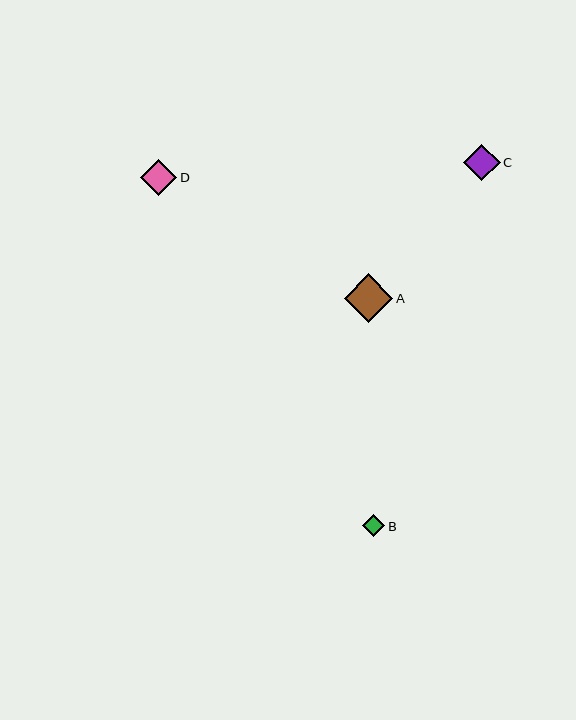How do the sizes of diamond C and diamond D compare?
Diamond C and diamond D are approximately the same size.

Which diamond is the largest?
Diamond A is the largest with a size of approximately 49 pixels.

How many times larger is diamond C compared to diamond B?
Diamond C is approximately 1.6 times the size of diamond B.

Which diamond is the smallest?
Diamond B is the smallest with a size of approximately 23 pixels.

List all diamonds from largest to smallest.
From largest to smallest: A, C, D, B.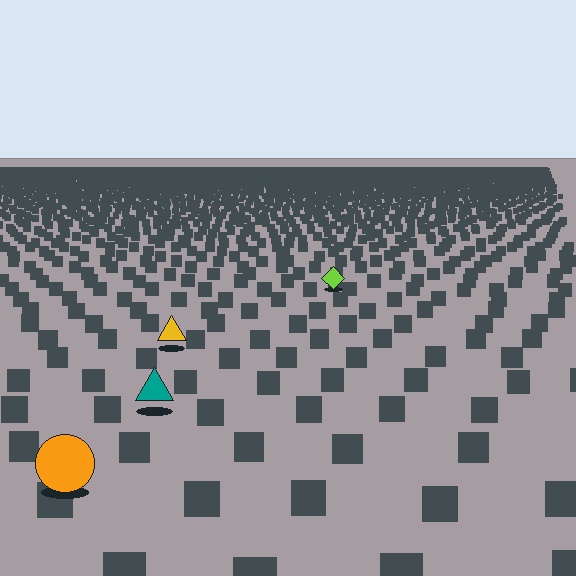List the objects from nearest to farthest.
From nearest to farthest: the orange circle, the teal triangle, the yellow triangle, the lime diamond.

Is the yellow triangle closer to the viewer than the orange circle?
No. The orange circle is closer — you can tell from the texture gradient: the ground texture is coarser near it.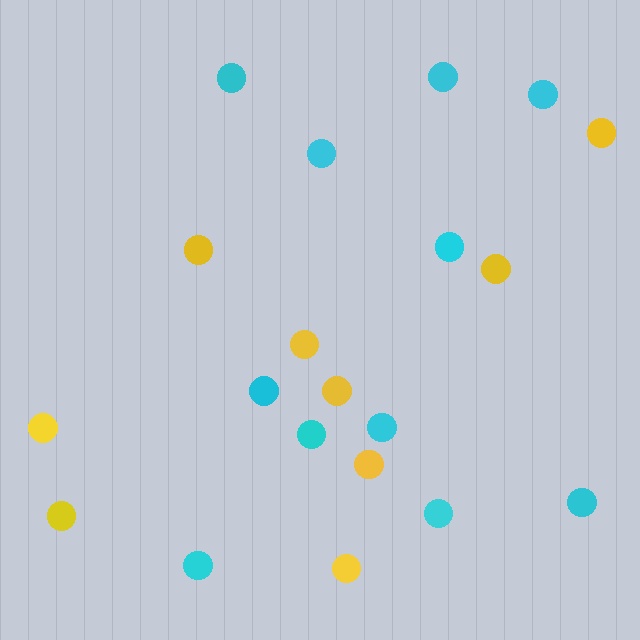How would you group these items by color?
There are 2 groups: one group of cyan circles (11) and one group of yellow circles (9).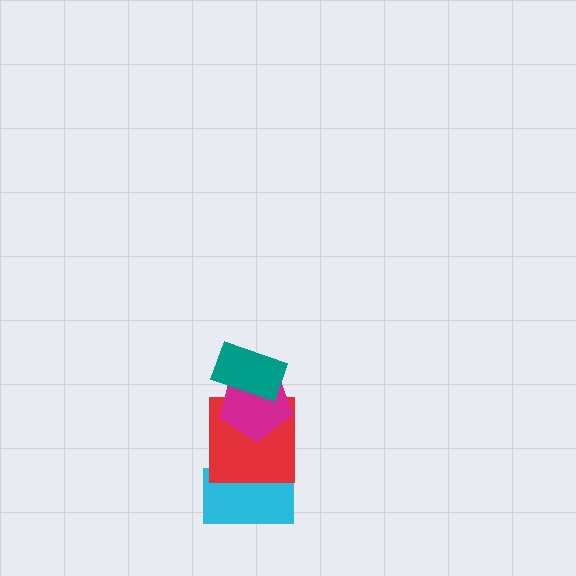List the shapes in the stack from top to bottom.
From top to bottom: the teal rectangle, the magenta pentagon, the red square, the cyan rectangle.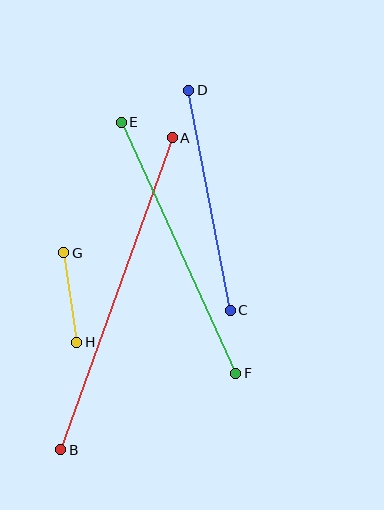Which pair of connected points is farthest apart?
Points A and B are farthest apart.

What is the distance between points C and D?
The distance is approximately 224 pixels.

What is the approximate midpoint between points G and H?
The midpoint is at approximately (70, 297) pixels.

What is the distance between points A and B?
The distance is approximately 331 pixels.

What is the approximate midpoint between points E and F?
The midpoint is at approximately (178, 248) pixels.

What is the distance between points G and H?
The distance is approximately 91 pixels.